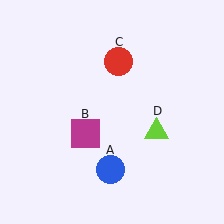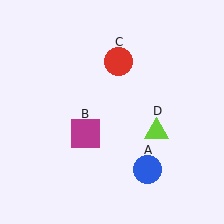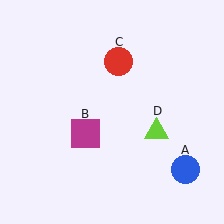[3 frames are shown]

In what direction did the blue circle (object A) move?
The blue circle (object A) moved right.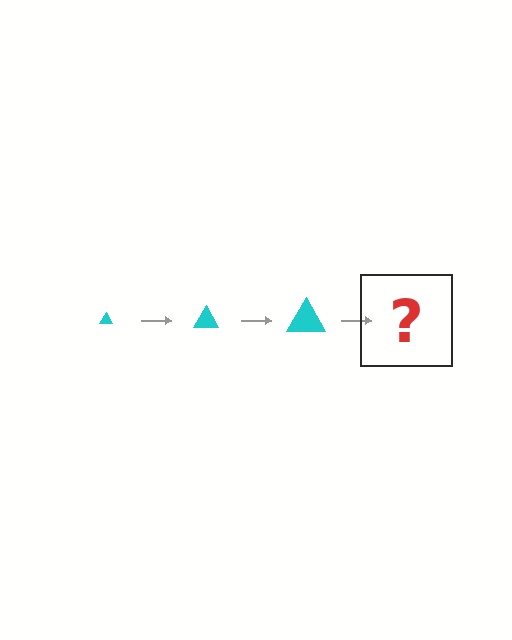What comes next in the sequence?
The next element should be a cyan triangle, larger than the previous one.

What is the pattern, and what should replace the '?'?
The pattern is that the triangle gets progressively larger each step. The '?' should be a cyan triangle, larger than the previous one.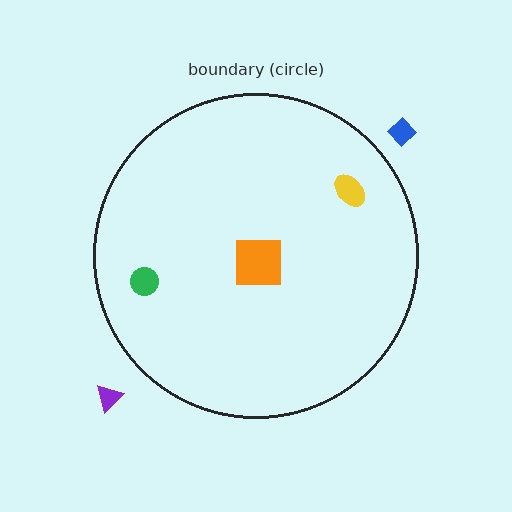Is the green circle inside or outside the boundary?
Inside.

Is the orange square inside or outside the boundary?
Inside.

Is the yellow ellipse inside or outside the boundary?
Inside.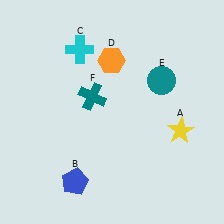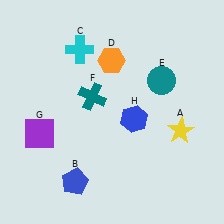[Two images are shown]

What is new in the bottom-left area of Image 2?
A purple square (G) was added in the bottom-left area of Image 2.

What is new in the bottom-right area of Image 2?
A blue hexagon (H) was added in the bottom-right area of Image 2.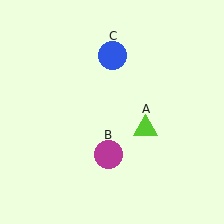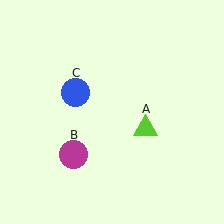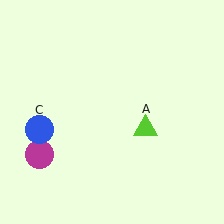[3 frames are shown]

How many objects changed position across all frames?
2 objects changed position: magenta circle (object B), blue circle (object C).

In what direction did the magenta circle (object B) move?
The magenta circle (object B) moved left.